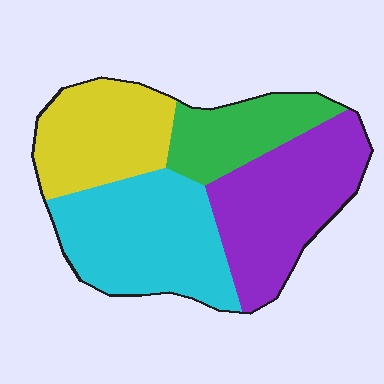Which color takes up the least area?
Green, at roughly 15%.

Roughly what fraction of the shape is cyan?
Cyan covers about 30% of the shape.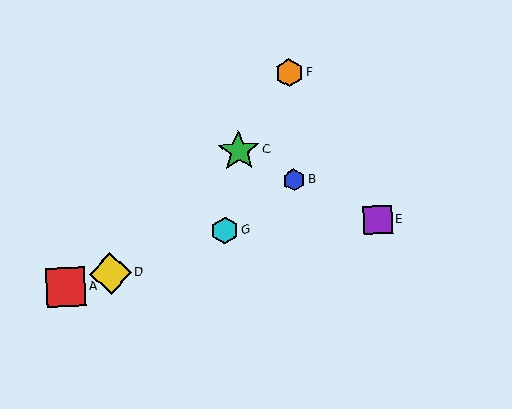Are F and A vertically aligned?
No, F is at x≈289 and A is at x≈66.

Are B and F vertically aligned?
Yes, both are at x≈294.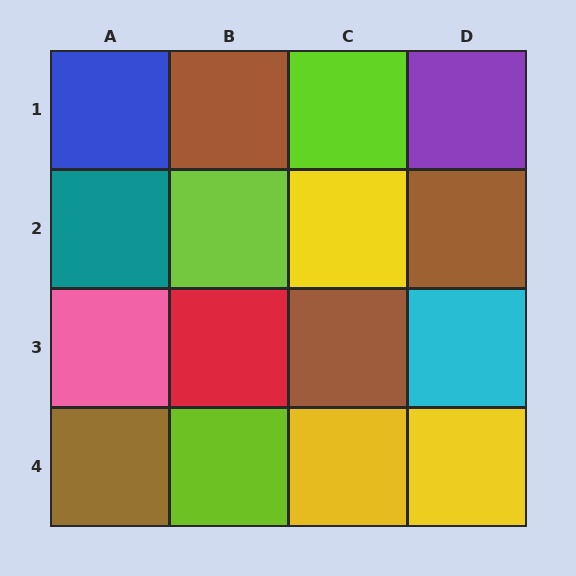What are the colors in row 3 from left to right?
Pink, red, brown, cyan.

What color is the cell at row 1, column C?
Lime.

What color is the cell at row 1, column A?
Blue.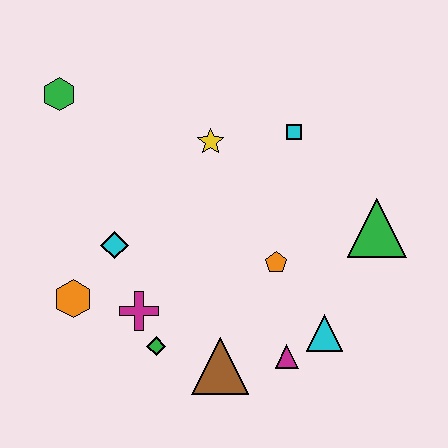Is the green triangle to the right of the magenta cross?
Yes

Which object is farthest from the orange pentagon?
The green hexagon is farthest from the orange pentagon.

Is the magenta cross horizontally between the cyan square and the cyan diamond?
Yes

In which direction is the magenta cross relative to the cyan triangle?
The magenta cross is to the left of the cyan triangle.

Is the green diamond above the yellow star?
No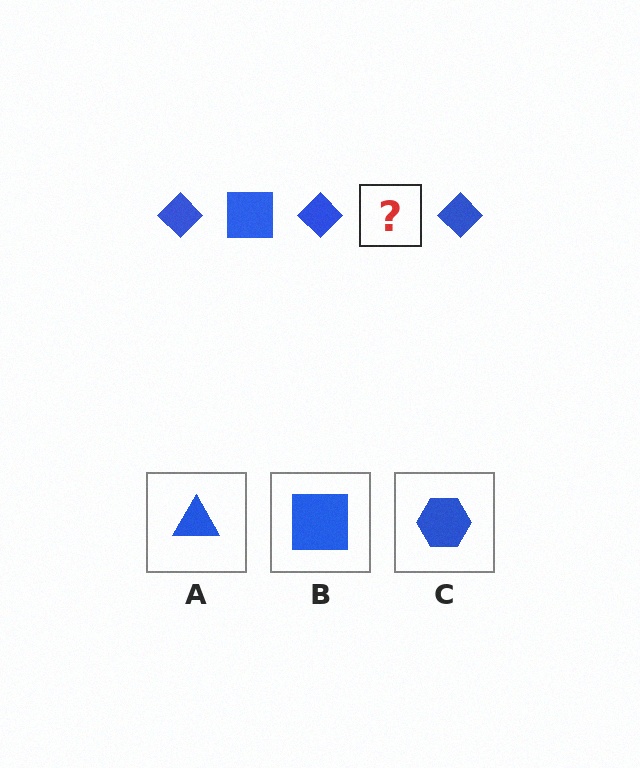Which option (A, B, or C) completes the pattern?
B.